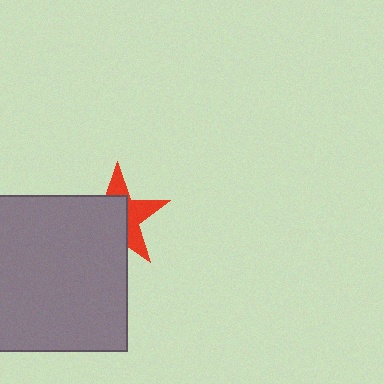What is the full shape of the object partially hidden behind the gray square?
The partially hidden object is a red star.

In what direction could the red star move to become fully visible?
The red star could move toward the upper-right. That would shift it out from behind the gray square entirely.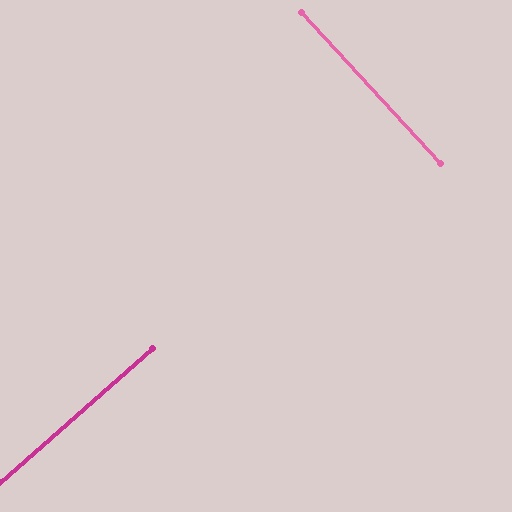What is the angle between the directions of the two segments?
Approximately 89 degrees.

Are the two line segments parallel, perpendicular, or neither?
Perpendicular — they meet at approximately 89°.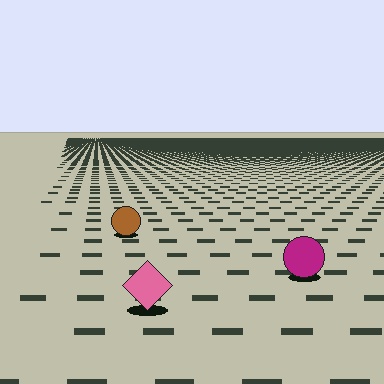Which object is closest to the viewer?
The pink diamond is closest. The texture marks near it are larger and more spread out.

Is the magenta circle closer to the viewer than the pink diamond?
No. The pink diamond is closer — you can tell from the texture gradient: the ground texture is coarser near it.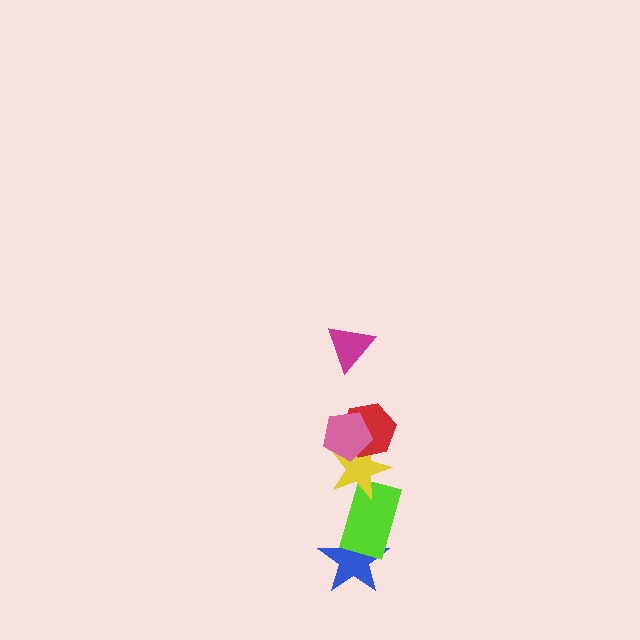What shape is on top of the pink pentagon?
The magenta triangle is on top of the pink pentagon.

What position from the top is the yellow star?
The yellow star is 4th from the top.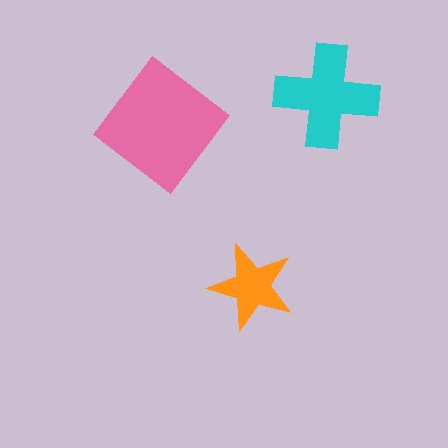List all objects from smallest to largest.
The orange star, the cyan cross, the pink diamond.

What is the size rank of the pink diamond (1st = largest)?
1st.